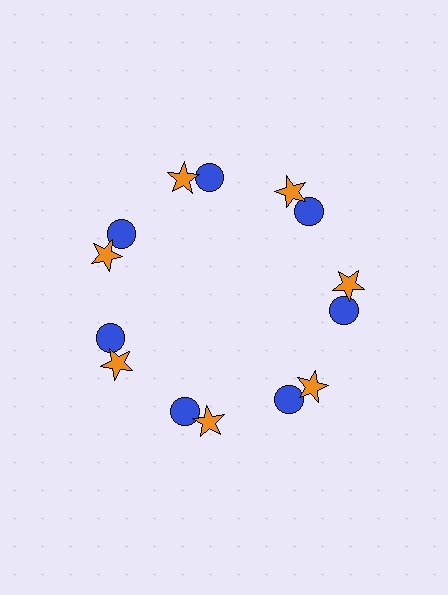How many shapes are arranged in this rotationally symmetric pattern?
There are 14 shapes, arranged in 7 groups of 2.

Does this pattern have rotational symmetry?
Yes, this pattern has 7-fold rotational symmetry. It looks the same after rotating 51 degrees around the center.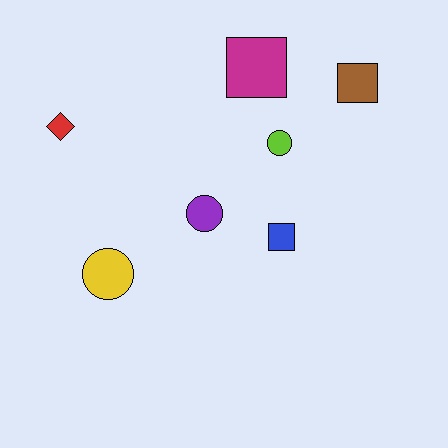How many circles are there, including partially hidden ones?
There are 3 circles.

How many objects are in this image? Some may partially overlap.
There are 7 objects.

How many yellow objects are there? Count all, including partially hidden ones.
There is 1 yellow object.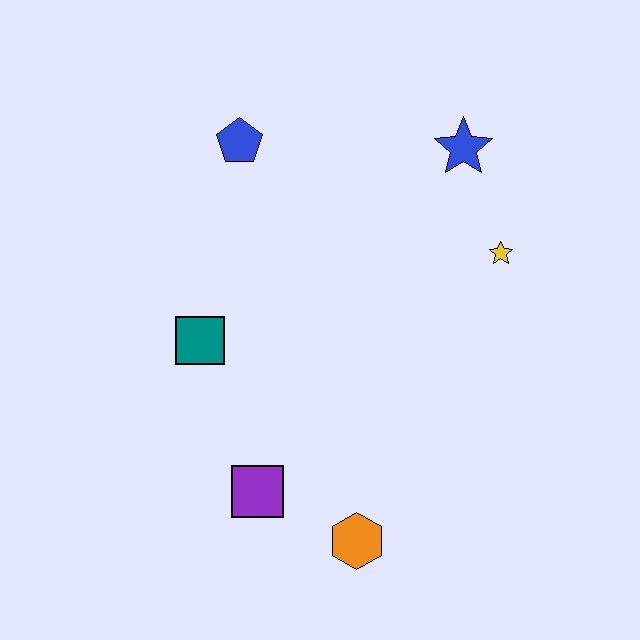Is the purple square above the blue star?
No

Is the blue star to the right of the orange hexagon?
Yes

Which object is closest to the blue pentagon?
The teal square is closest to the blue pentagon.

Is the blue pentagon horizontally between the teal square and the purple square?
Yes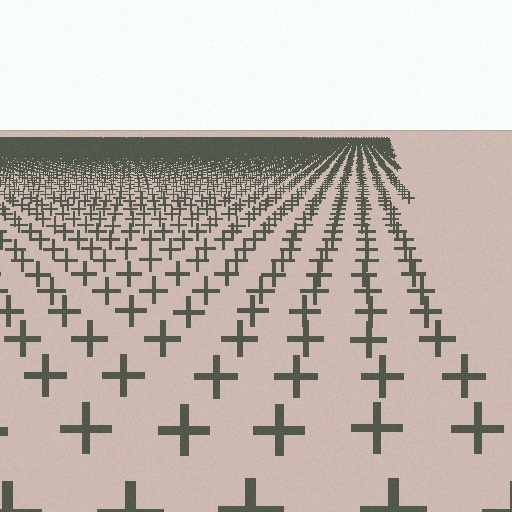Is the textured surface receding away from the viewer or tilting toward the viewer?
The surface is receding away from the viewer. Texture elements get smaller and denser toward the top.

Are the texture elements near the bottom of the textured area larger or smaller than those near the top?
Larger. Near the bottom, elements are closer to the viewer and appear at a bigger on-screen size.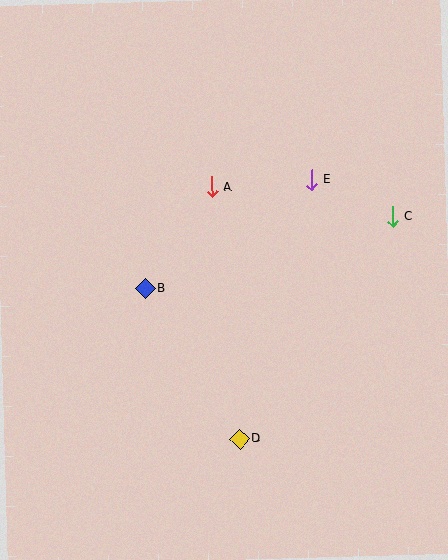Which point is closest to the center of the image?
Point B at (145, 288) is closest to the center.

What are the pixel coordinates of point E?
Point E is at (311, 180).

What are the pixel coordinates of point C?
Point C is at (393, 217).